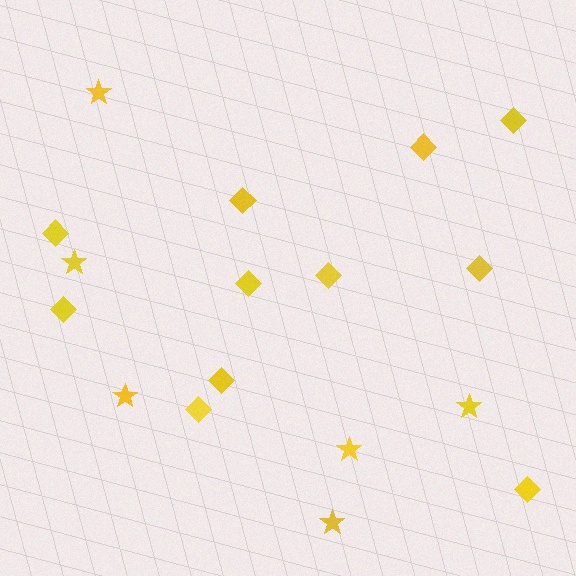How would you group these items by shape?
There are 2 groups: one group of diamonds (11) and one group of stars (6).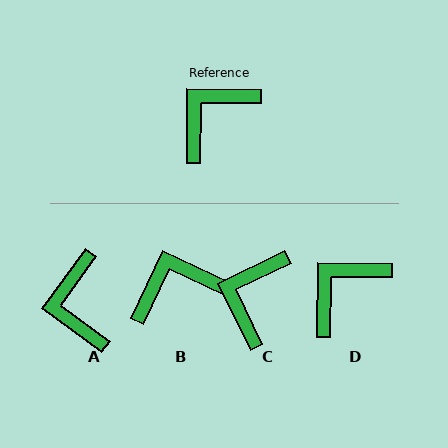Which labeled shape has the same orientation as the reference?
D.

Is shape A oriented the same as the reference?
No, it is off by about 55 degrees.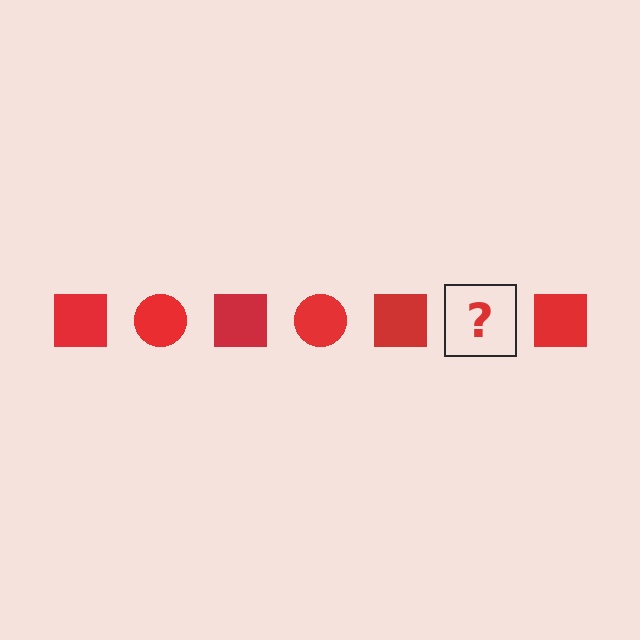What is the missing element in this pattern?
The missing element is a red circle.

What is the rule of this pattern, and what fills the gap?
The rule is that the pattern cycles through square, circle shapes in red. The gap should be filled with a red circle.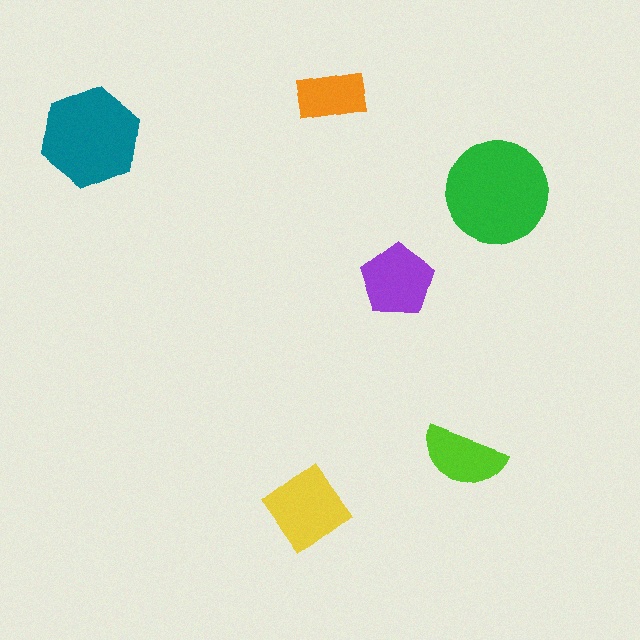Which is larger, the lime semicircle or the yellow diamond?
The yellow diamond.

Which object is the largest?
The green circle.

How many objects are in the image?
There are 6 objects in the image.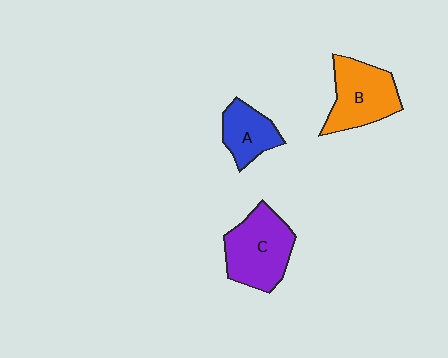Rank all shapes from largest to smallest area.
From largest to smallest: C (purple), B (orange), A (blue).